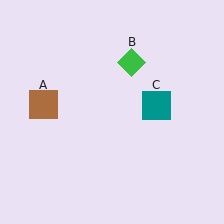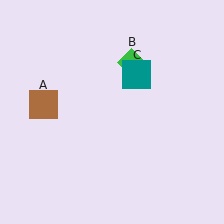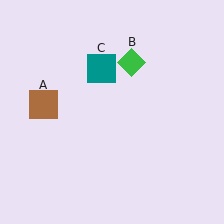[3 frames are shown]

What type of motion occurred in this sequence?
The teal square (object C) rotated counterclockwise around the center of the scene.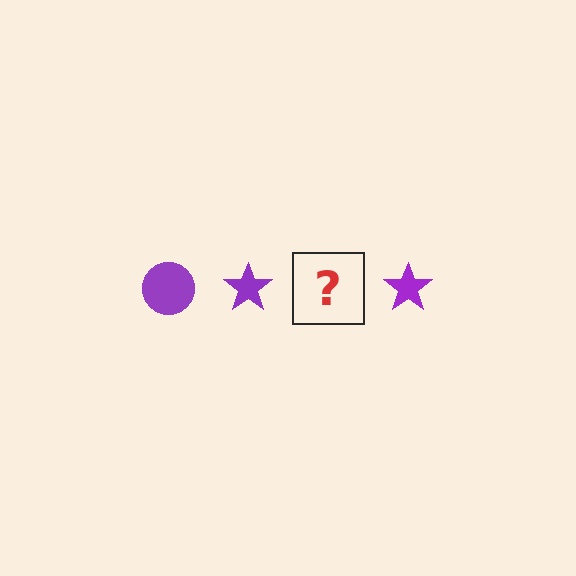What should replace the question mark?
The question mark should be replaced with a purple circle.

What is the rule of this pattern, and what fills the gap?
The rule is that the pattern cycles through circle, star shapes in purple. The gap should be filled with a purple circle.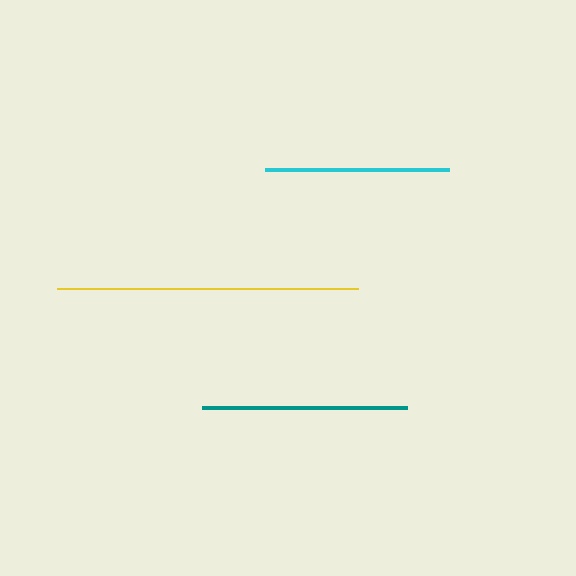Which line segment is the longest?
The yellow line is the longest at approximately 301 pixels.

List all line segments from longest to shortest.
From longest to shortest: yellow, teal, cyan.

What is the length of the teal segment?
The teal segment is approximately 204 pixels long.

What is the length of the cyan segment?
The cyan segment is approximately 184 pixels long.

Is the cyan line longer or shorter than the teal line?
The teal line is longer than the cyan line.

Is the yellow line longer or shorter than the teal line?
The yellow line is longer than the teal line.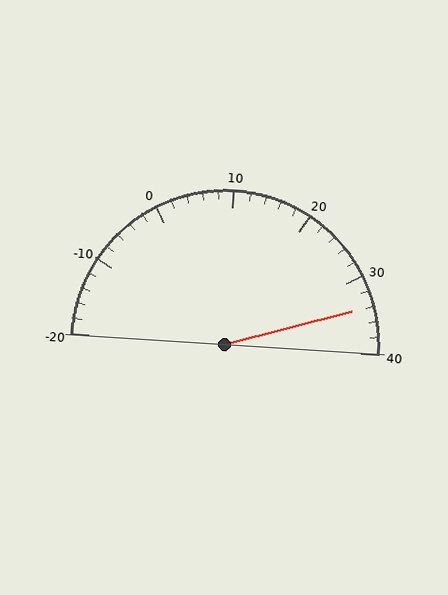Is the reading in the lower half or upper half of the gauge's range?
The reading is in the upper half of the range (-20 to 40).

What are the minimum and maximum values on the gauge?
The gauge ranges from -20 to 40.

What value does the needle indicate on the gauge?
The needle indicates approximately 34.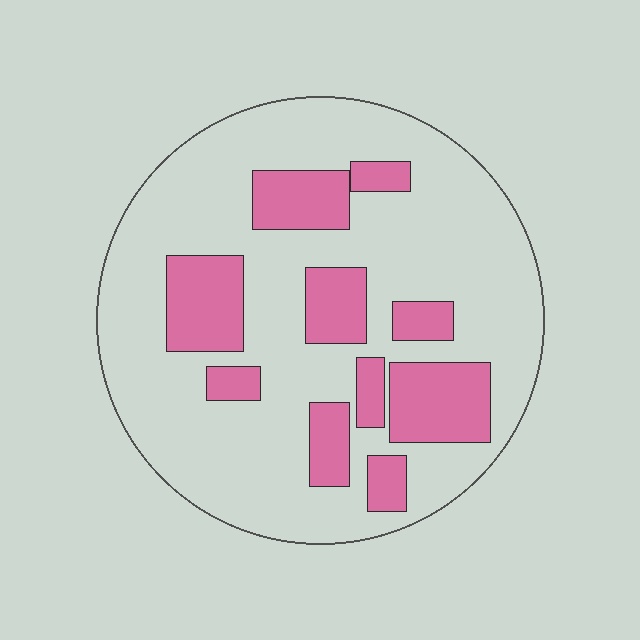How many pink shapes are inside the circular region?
10.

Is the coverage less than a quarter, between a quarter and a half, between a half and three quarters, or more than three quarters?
Between a quarter and a half.